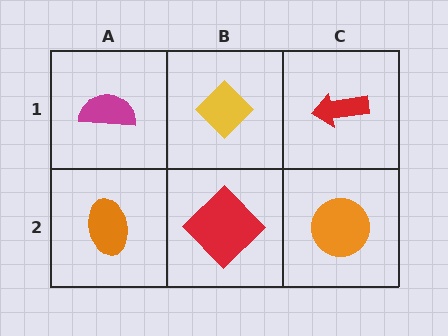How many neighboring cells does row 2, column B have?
3.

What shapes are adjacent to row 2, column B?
A yellow diamond (row 1, column B), an orange ellipse (row 2, column A), an orange circle (row 2, column C).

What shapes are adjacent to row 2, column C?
A red arrow (row 1, column C), a red diamond (row 2, column B).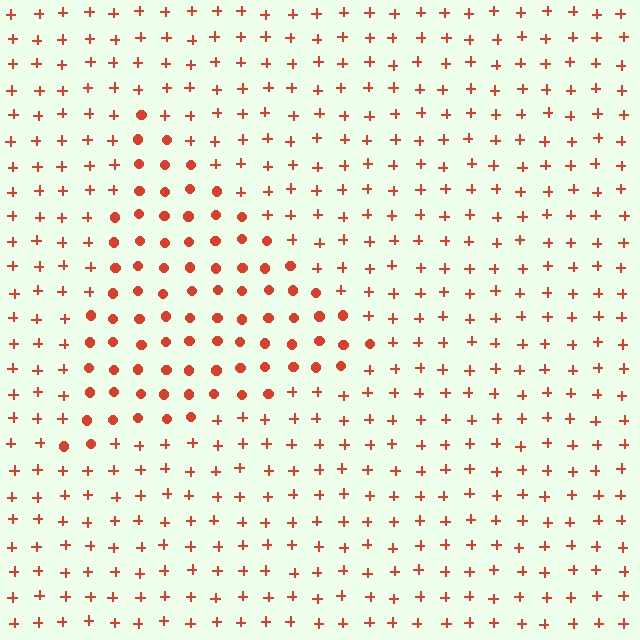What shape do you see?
I see a triangle.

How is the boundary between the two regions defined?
The boundary is defined by a change in element shape: circles inside vs. plus signs outside. All elements share the same color and spacing.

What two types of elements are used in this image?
The image uses circles inside the triangle region and plus signs outside it.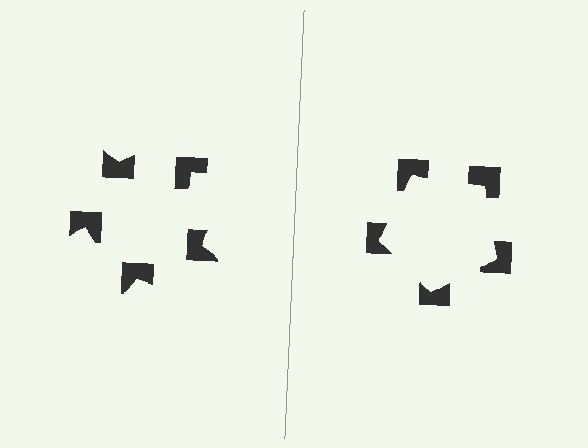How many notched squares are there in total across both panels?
10 — 5 on each side.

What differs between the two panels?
The notched squares are positioned identically on both sides; only the wedge orientations differ. On the right they align to a pentagon; on the left they are misaligned.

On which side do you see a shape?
An illusory pentagon appears on the right side. On the left side the wedge cuts are rotated, so no coherent shape forms.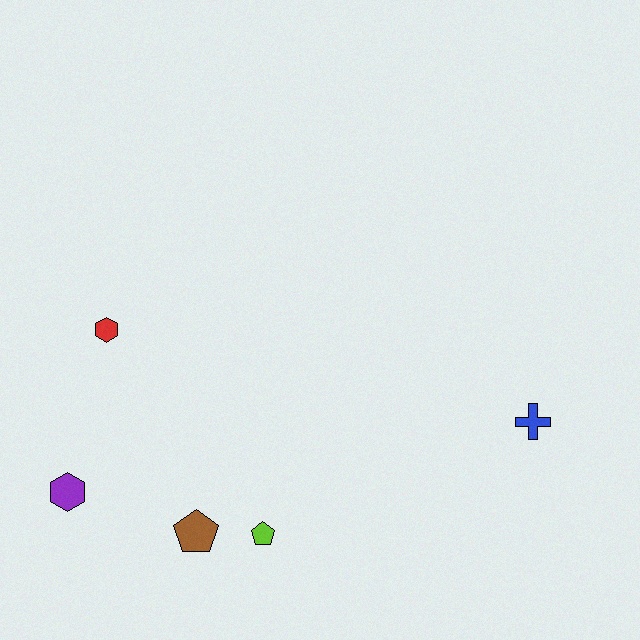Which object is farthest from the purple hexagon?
The blue cross is farthest from the purple hexagon.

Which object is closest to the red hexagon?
The purple hexagon is closest to the red hexagon.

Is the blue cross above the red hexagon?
No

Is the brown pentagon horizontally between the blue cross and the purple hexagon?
Yes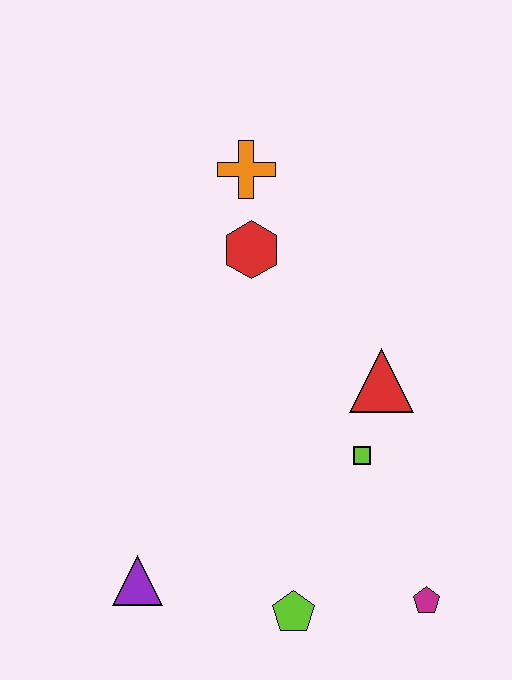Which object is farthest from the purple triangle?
The orange cross is farthest from the purple triangle.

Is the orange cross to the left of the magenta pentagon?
Yes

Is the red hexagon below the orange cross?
Yes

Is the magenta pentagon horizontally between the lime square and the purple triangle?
No